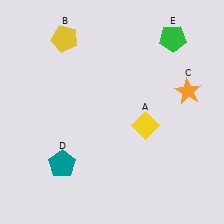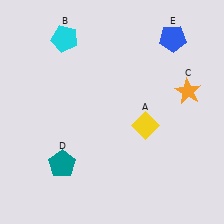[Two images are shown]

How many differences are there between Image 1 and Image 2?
There are 2 differences between the two images.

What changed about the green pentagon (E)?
In Image 1, E is green. In Image 2, it changed to blue.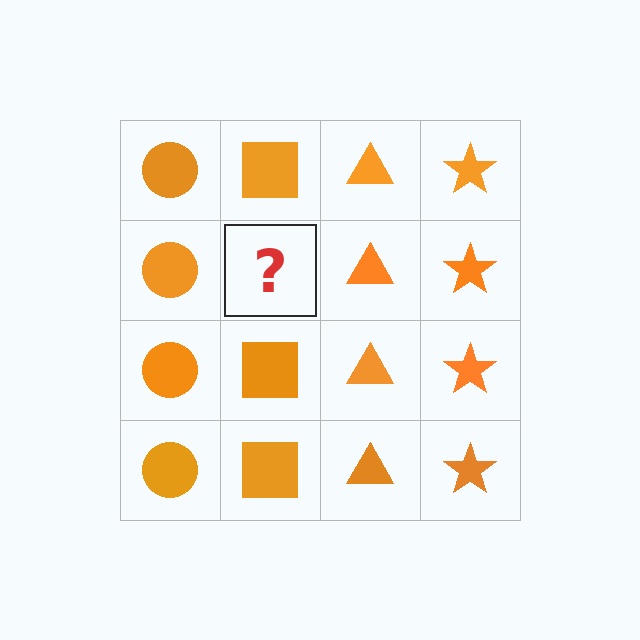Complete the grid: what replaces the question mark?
The question mark should be replaced with an orange square.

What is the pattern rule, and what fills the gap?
The rule is that each column has a consistent shape. The gap should be filled with an orange square.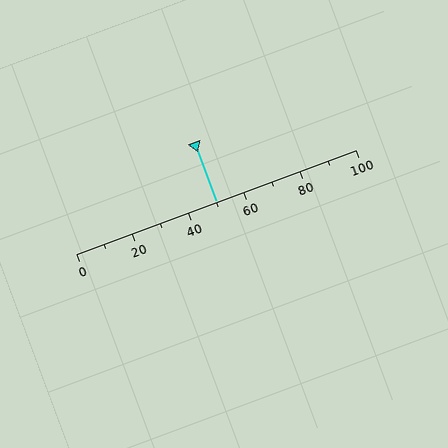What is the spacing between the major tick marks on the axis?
The major ticks are spaced 20 apart.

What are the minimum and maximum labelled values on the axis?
The axis runs from 0 to 100.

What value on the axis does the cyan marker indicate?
The marker indicates approximately 50.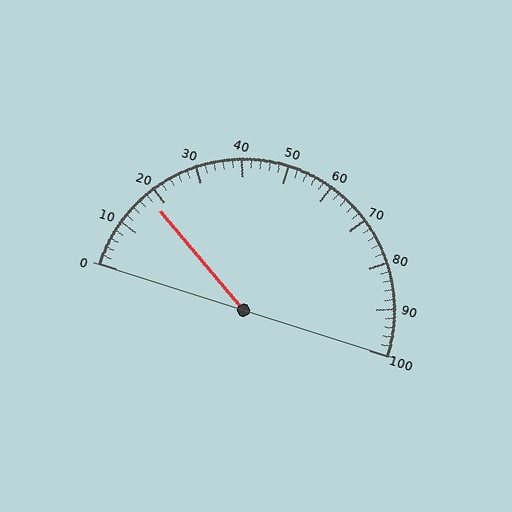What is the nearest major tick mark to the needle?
The nearest major tick mark is 20.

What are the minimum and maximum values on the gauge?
The gauge ranges from 0 to 100.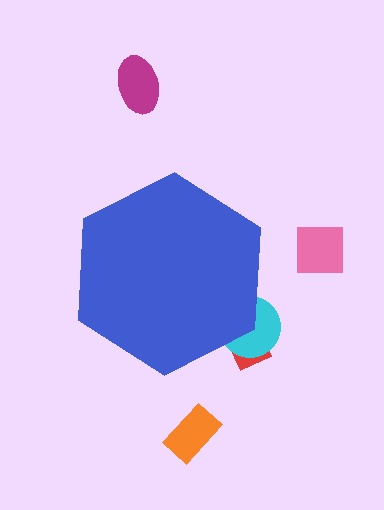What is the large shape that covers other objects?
A blue hexagon.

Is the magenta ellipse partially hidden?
No, the magenta ellipse is fully visible.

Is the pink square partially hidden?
No, the pink square is fully visible.